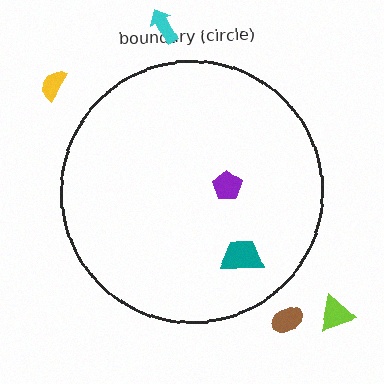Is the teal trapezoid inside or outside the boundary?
Inside.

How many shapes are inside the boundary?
2 inside, 4 outside.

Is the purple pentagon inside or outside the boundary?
Inside.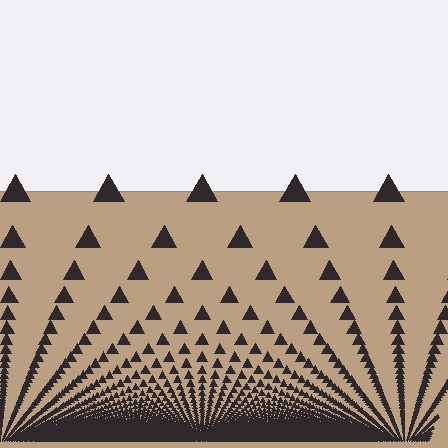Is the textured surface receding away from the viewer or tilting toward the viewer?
The surface appears to tilt toward the viewer. Texture elements get larger and sparser toward the top.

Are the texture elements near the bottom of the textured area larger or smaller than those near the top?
Smaller. The gradient is inverted — elements near the bottom are smaller and denser.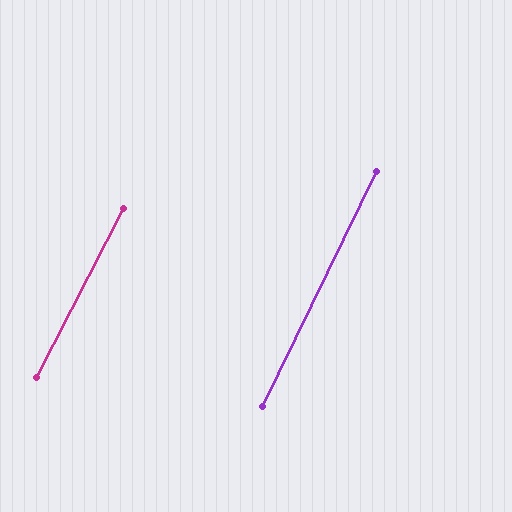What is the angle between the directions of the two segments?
Approximately 1 degree.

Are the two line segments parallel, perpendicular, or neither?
Parallel — their directions differ by only 1.3°.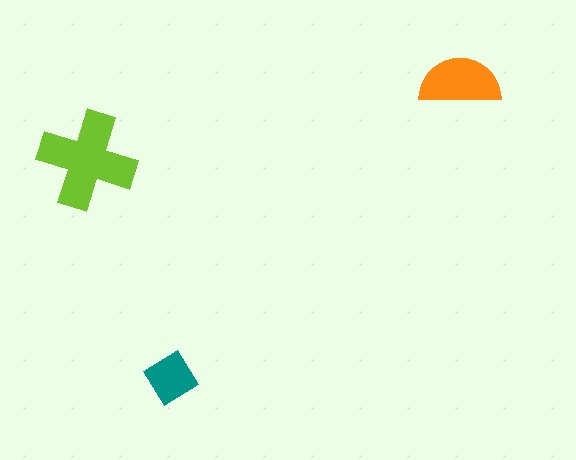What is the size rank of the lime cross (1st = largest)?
1st.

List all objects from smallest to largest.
The teal diamond, the orange semicircle, the lime cross.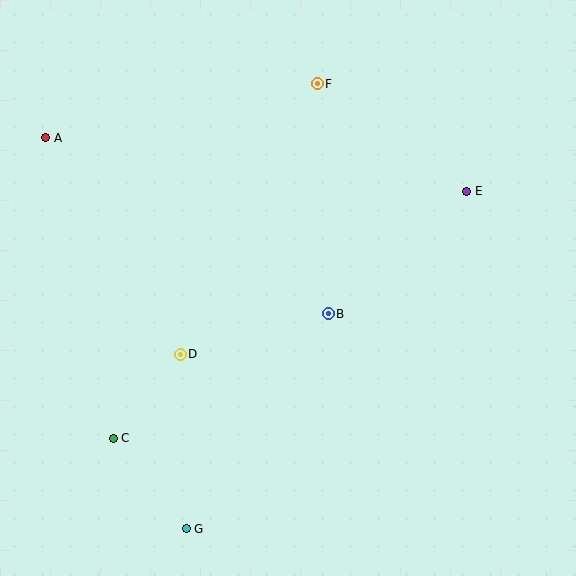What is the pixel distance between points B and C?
The distance between B and C is 248 pixels.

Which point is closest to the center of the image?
Point B at (328, 314) is closest to the center.